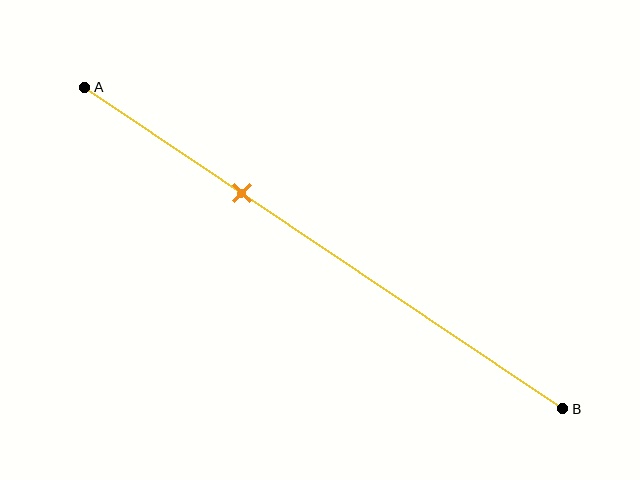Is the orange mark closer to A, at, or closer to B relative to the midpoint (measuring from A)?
The orange mark is closer to point A than the midpoint of segment AB.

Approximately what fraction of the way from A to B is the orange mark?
The orange mark is approximately 35% of the way from A to B.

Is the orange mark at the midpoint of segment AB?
No, the mark is at about 35% from A, not at the 50% midpoint.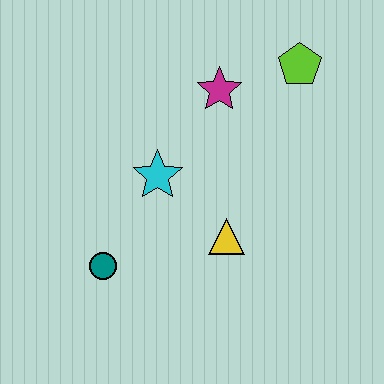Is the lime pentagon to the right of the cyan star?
Yes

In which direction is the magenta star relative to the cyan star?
The magenta star is above the cyan star.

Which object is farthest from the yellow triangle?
The lime pentagon is farthest from the yellow triangle.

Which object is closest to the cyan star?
The yellow triangle is closest to the cyan star.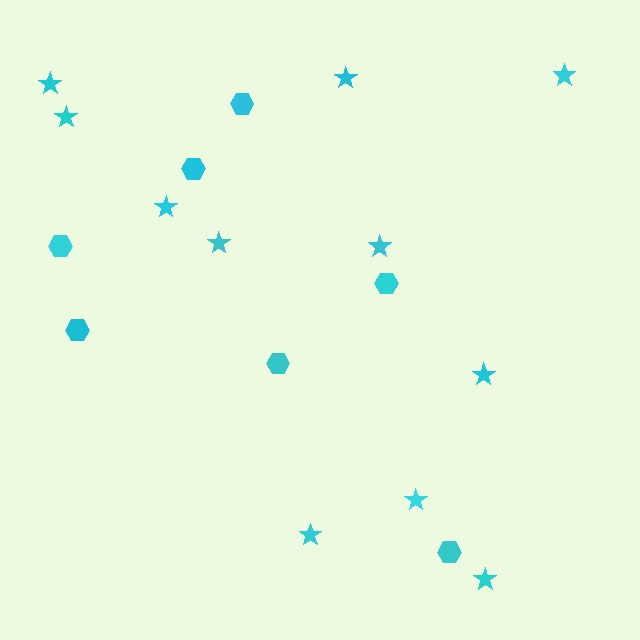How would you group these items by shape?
There are 2 groups: one group of stars (11) and one group of hexagons (7).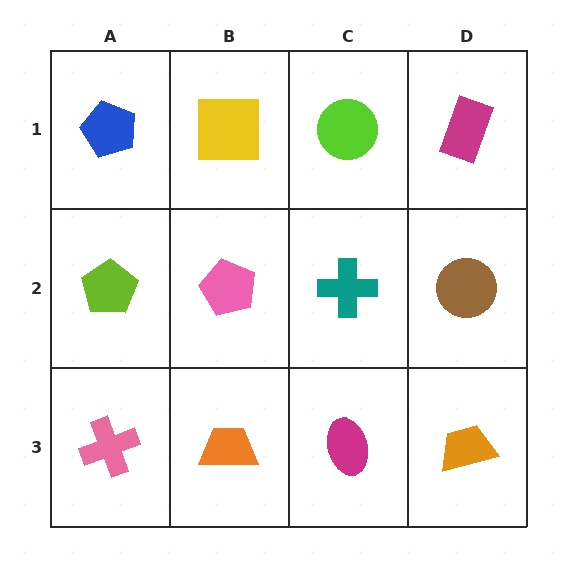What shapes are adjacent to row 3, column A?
A lime pentagon (row 2, column A), an orange trapezoid (row 3, column B).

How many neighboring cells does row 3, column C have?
3.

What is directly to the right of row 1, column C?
A magenta rectangle.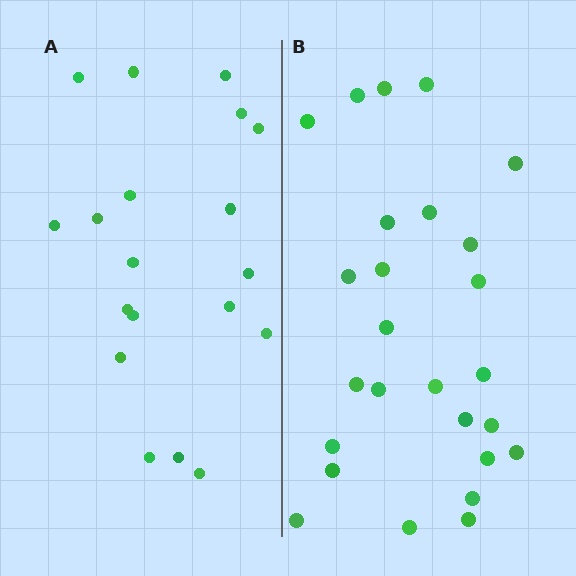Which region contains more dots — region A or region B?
Region B (the right region) has more dots.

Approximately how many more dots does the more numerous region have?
Region B has roughly 8 or so more dots than region A.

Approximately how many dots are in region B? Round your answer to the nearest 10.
About 30 dots. (The exact count is 26, which rounds to 30.)